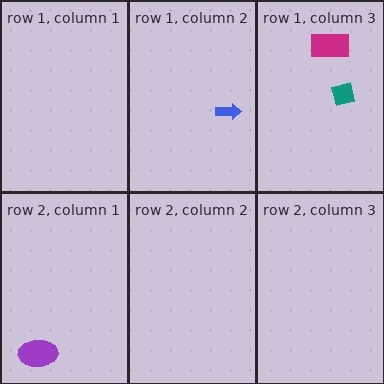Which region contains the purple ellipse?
The row 2, column 1 region.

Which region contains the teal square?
The row 1, column 3 region.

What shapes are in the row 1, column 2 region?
The blue arrow.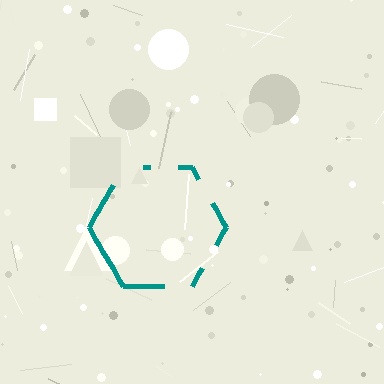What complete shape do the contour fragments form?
The contour fragments form a hexagon.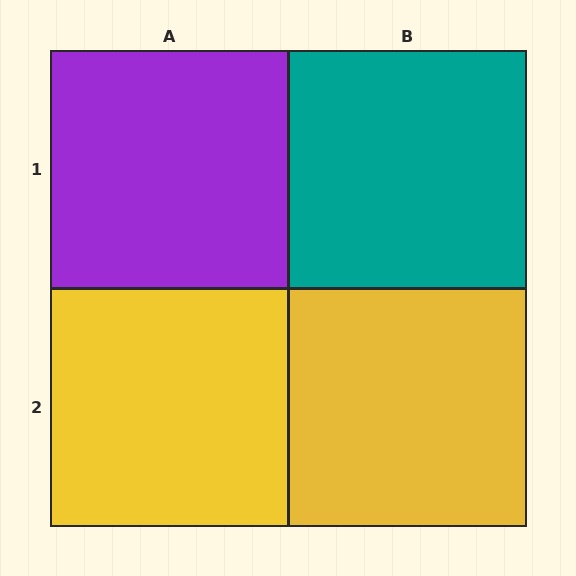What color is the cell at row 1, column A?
Purple.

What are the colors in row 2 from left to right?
Yellow, yellow.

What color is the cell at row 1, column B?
Teal.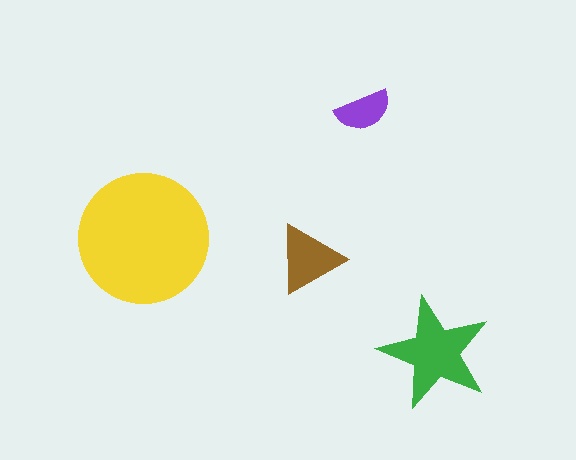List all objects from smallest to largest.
The purple semicircle, the brown triangle, the green star, the yellow circle.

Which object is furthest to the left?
The yellow circle is leftmost.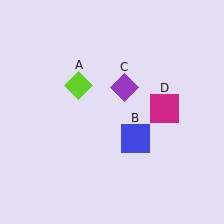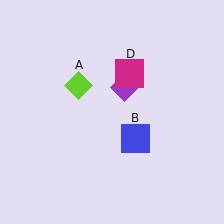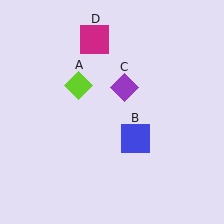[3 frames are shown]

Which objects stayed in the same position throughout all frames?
Lime diamond (object A) and blue square (object B) and purple diamond (object C) remained stationary.